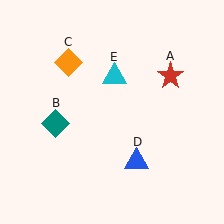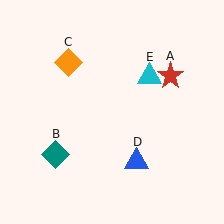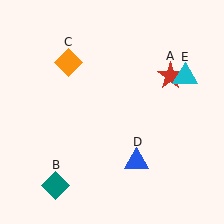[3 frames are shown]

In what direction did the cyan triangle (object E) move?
The cyan triangle (object E) moved right.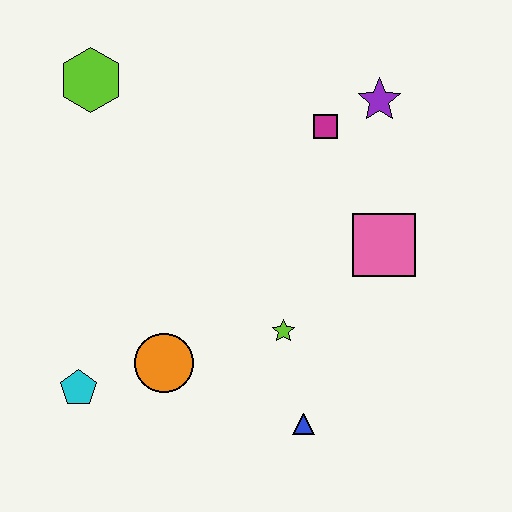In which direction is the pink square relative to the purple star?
The pink square is below the purple star.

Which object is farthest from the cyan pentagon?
The purple star is farthest from the cyan pentagon.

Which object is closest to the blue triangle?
The lime star is closest to the blue triangle.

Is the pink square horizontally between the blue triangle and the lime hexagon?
No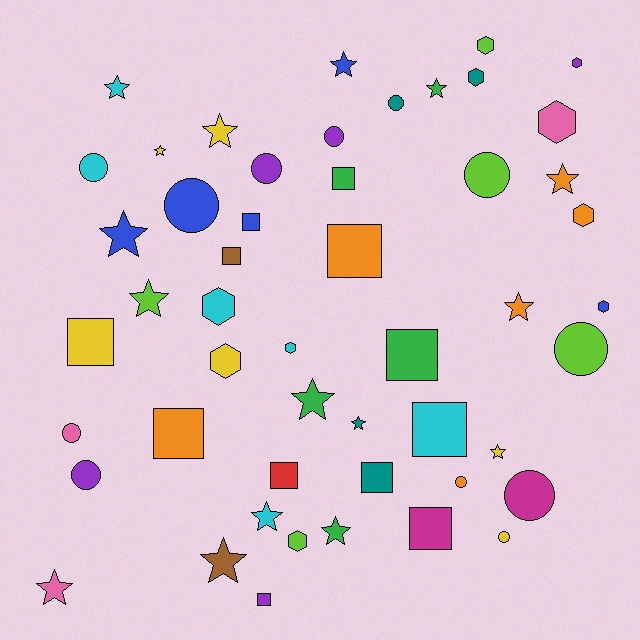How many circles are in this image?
There are 12 circles.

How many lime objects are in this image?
There are 5 lime objects.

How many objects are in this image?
There are 50 objects.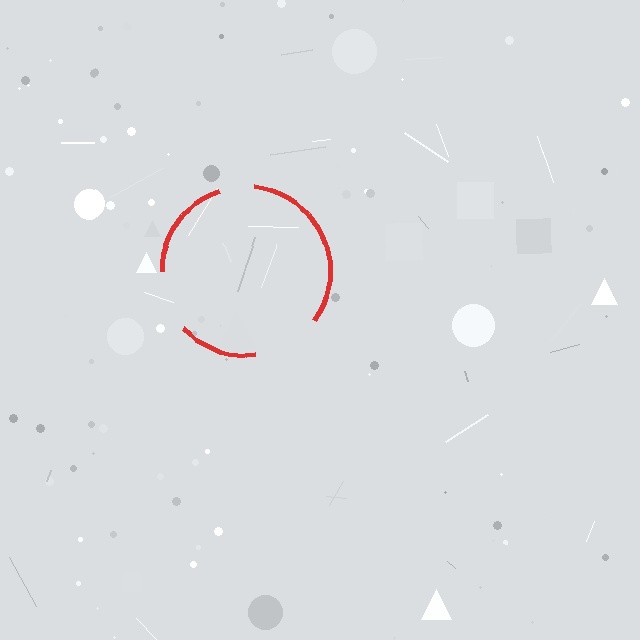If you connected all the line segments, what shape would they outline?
They would outline a circle.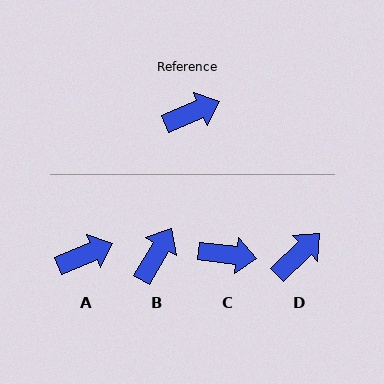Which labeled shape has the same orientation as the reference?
A.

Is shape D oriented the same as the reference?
No, it is off by about 21 degrees.